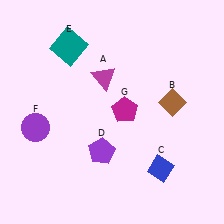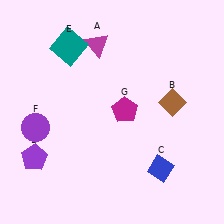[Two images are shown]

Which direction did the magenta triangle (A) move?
The magenta triangle (A) moved up.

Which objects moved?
The objects that moved are: the magenta triangle (A), the purple pentagon (D).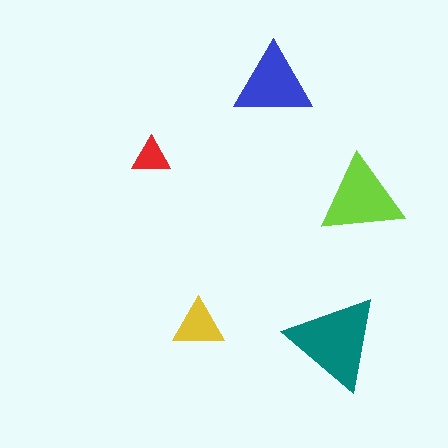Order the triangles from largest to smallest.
the teal one, the lime one, the blue one, the yellow one, the red one.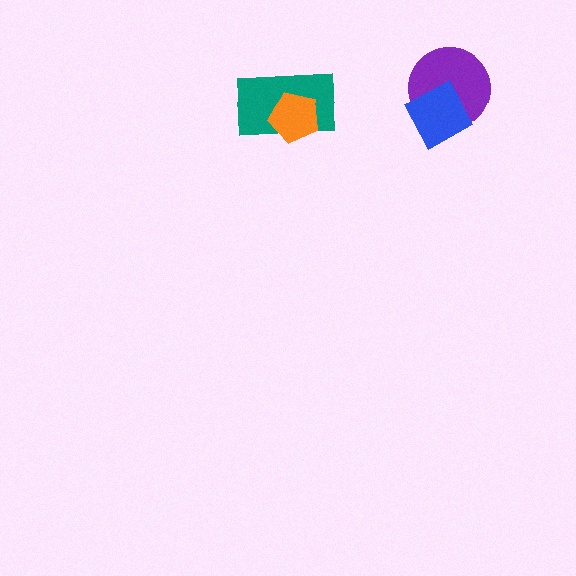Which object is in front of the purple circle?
The blue square is in front of the purple circle.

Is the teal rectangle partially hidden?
Yes, it is partially covered by another shape.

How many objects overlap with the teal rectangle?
1 object overlaps with the teal rectangle.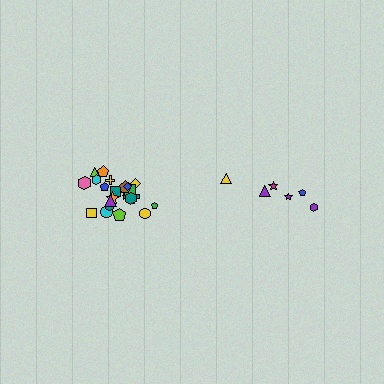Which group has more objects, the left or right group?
The left group.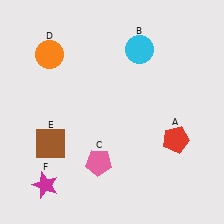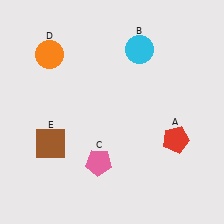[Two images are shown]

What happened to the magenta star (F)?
The magenta star (F) was removed in Image 2. It was in the bottom-left area of Image 1.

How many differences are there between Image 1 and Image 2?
There is 1 difference between the two images.